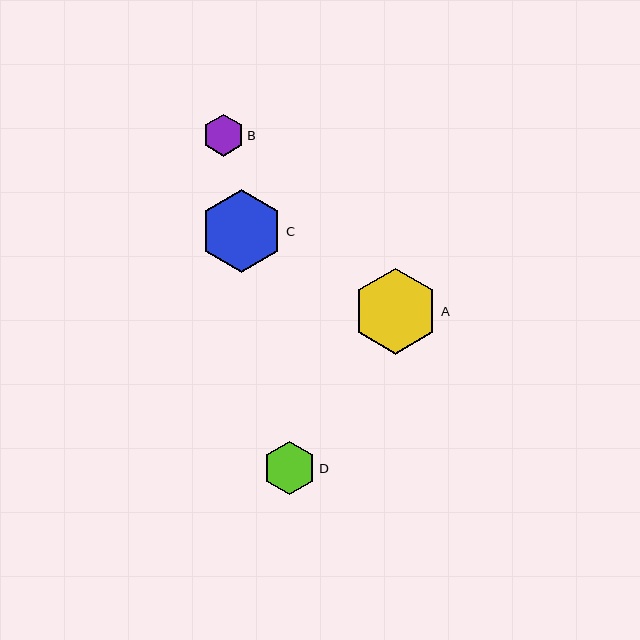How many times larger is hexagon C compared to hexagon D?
Hexagon C is approximately 1.5 times the size of hexagon D.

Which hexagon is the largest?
Hexagon A is the largest with a size of approximately 86 pixels.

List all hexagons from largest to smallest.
From largest to smallest: A, C, D, B.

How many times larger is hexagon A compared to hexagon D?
Hexagon A is approximately 1.6 times the size of hexagon D.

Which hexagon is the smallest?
Hexagon B is the smallest with a size of approximately 42 pixels.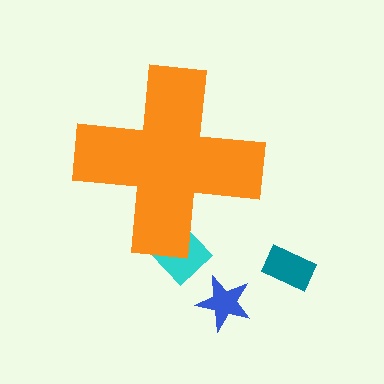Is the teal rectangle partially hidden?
No, the teal rectangle is fully visible.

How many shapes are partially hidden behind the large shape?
1 shape is partially hidden.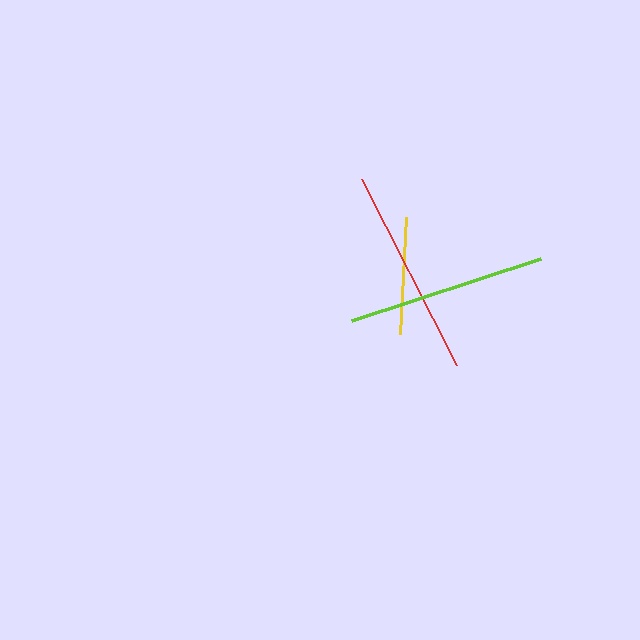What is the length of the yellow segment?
The yellow segment is approximately 117 pixels long.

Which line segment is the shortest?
The yellow line is the shortest at approximately 117 pixels.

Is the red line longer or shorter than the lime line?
The red line is longer than the lime line.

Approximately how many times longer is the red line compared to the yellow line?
The red line is approximately 1.8 times the length of the yellow line.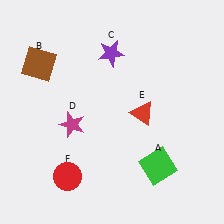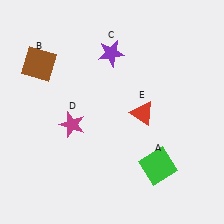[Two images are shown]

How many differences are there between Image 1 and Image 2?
There is 1 difference between the two images.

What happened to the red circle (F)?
The red circle (F) was removed in Image 2. It was in the bottom-left area of Image 1.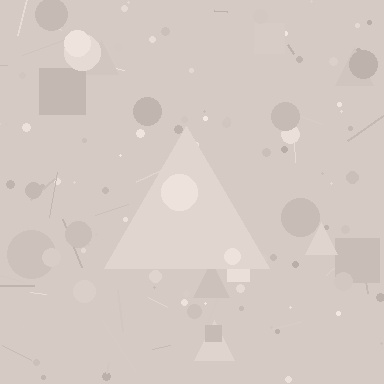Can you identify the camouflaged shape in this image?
The camouflaged shape is a triangle.